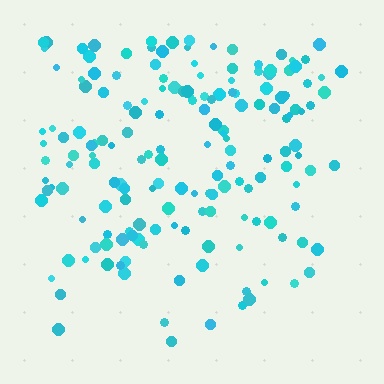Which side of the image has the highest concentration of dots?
The top.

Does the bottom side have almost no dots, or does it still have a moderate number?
Still a moderate number, just noticeably fewer than the top.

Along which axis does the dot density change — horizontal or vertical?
Vertical.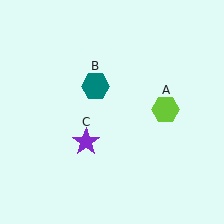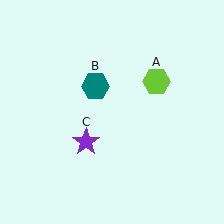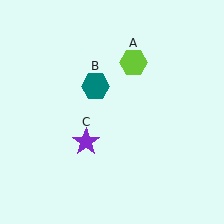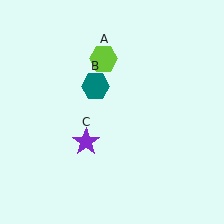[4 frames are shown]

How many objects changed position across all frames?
1 object changed position: lime hexagon (object A).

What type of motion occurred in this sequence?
The lime hexagon (object A) rotated counterclockwise around the center of the scene.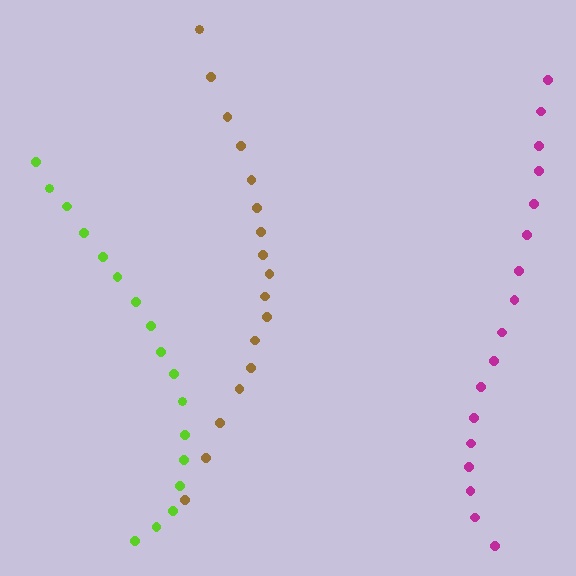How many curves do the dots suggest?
There are 3 distinct paths.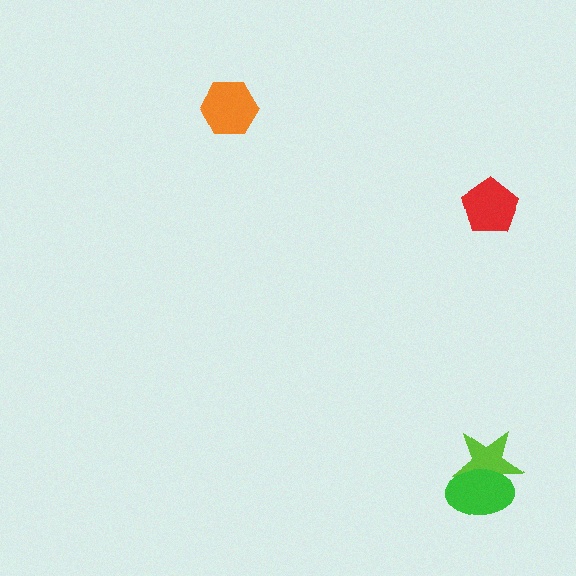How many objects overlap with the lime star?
1 object overlaps with the lime star.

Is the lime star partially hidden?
Yes, it is partially covered by another shape.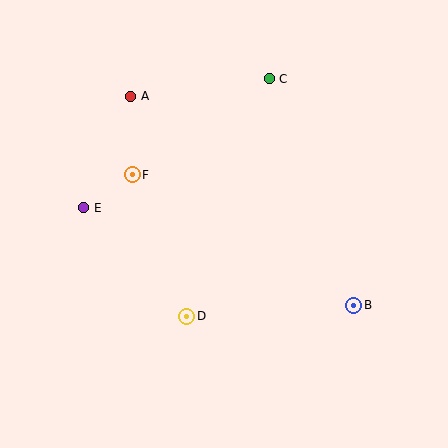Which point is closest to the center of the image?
Point D at (187, 316) is closest to the center.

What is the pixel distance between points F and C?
The distance between F and C is 168 pixels.